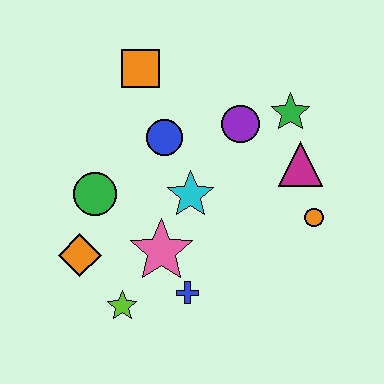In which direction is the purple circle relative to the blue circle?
The purple circle is to the right of the blue circle.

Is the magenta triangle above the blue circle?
No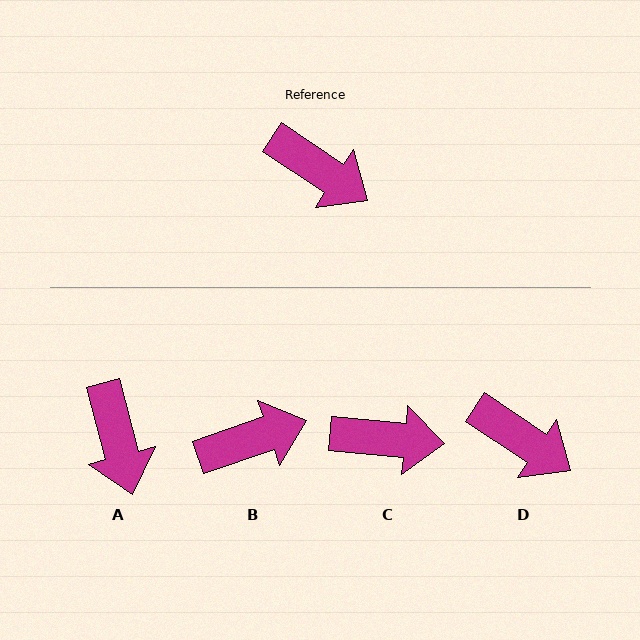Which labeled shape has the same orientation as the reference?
D.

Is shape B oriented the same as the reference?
No, it is off by about 53 degrees.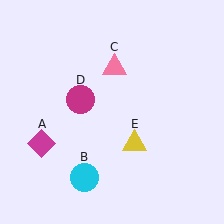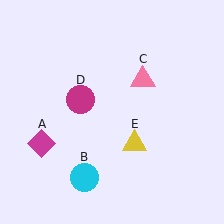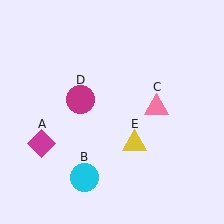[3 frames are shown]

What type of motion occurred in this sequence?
The pink triangle (object C) rotated clockwise around the center of the scene.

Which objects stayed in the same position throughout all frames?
Magenta diamond (object A) and cyan circle (object B) and magenta circle (object D) and yellow triangle (object E) remained stationary.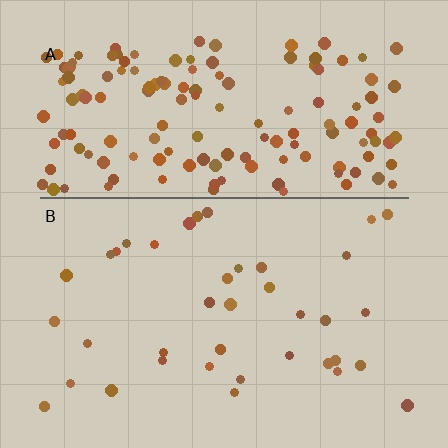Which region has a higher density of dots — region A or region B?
A (the top).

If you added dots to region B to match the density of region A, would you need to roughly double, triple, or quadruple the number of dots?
Approximately quadruple.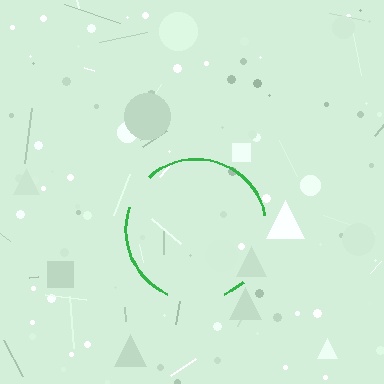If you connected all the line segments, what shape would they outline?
They would outline a circle.